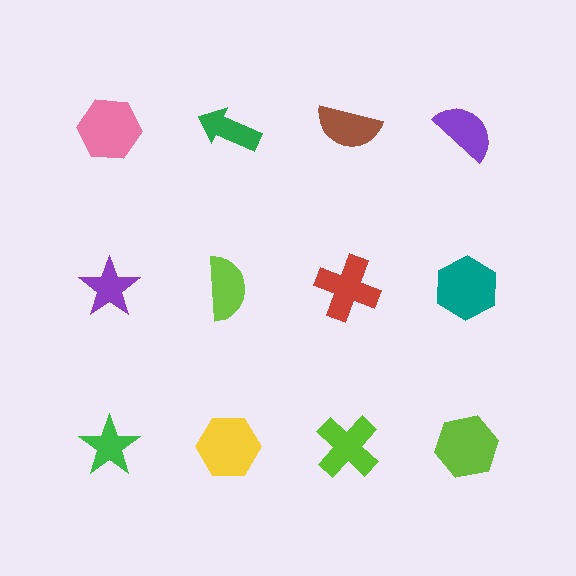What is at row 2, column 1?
A purple star.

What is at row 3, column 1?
A green star.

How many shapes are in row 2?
4 shapes.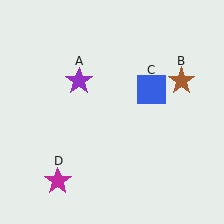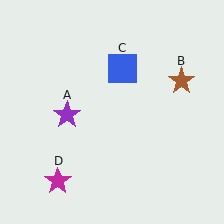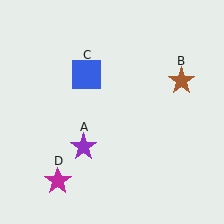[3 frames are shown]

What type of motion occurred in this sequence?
The purple star (object A), blue square (object C) rotated counterclockwise around the center of the scene.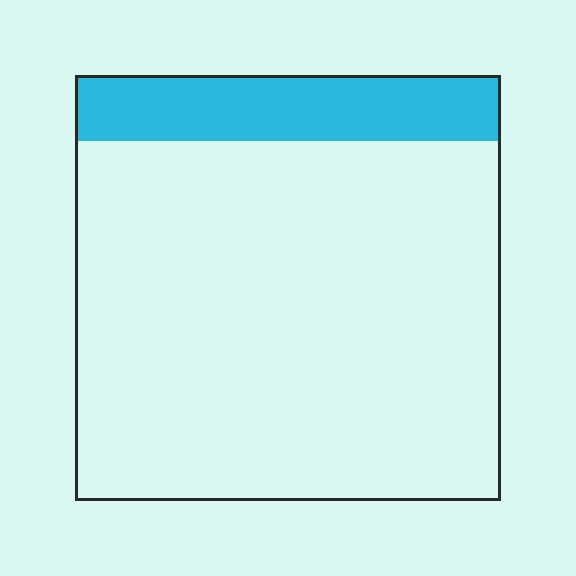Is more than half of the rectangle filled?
No.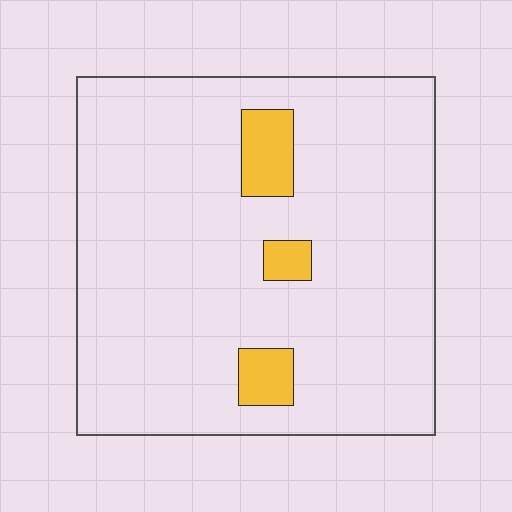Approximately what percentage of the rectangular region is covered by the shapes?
Approximately 10%.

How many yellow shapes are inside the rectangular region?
3.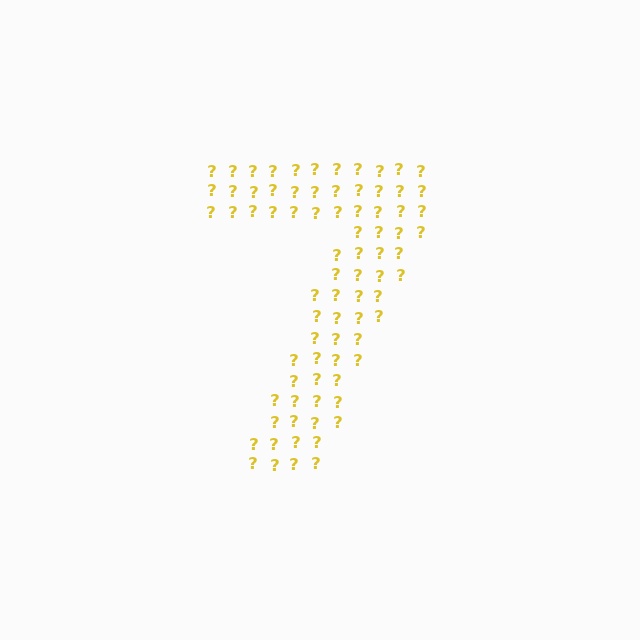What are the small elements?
The small elements are question marks.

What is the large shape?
The large shape is the digit 7.